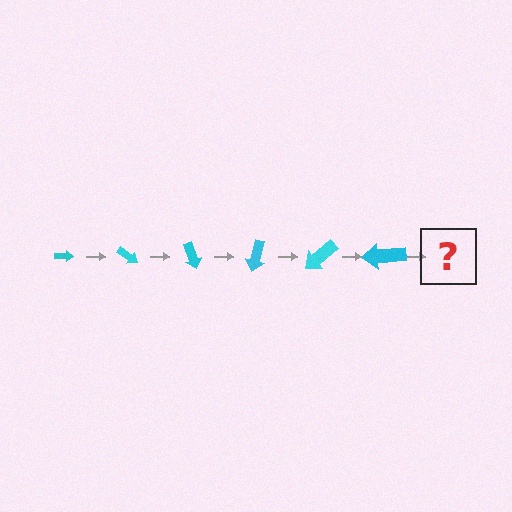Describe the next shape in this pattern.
It should be an arrow, larger than the previous one and rotated 210 degrees from the start.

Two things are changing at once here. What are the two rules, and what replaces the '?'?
The two rules are that the arrow grows larger each step and it rotates 35 degrees each step. The '?' should be an arrow, larger than the previous one and rotated 210 degrees from the start.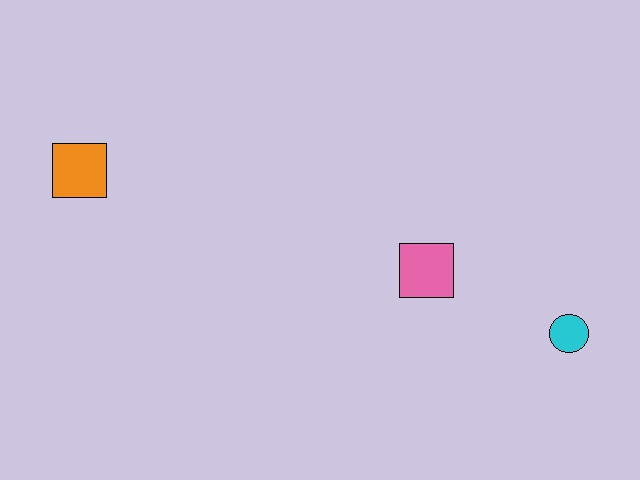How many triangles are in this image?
There are no triangles.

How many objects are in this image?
There are 3 objects.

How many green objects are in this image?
There are no green objects.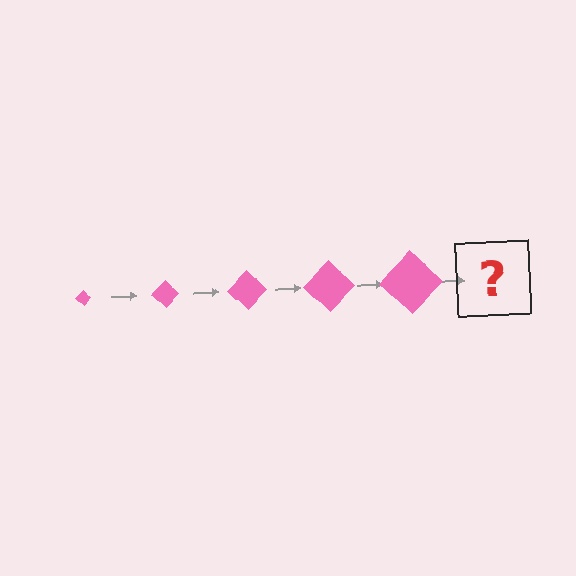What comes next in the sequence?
The next element should be a pink diamond, larger than the previous one.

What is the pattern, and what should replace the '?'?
The pattern is that the diamond gets progressively larger each step. The '?' should be a pink diamond, larger than the previous one.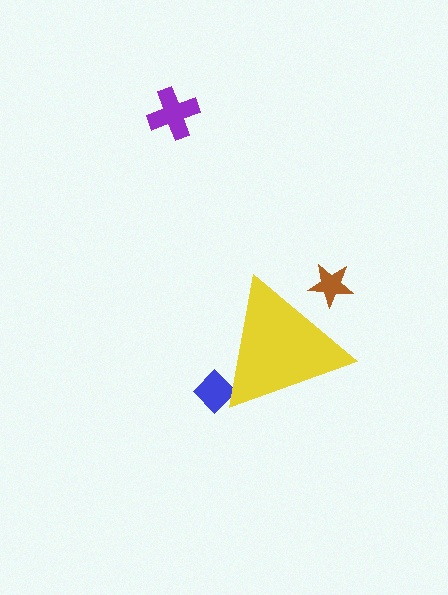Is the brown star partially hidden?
Yes, the brown star is partially hidden behind the yellow triangle.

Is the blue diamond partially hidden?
Yes, the blue diamond is partially hidden behind the yellow triangle.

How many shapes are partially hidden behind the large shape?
2 shapes are partially hidden.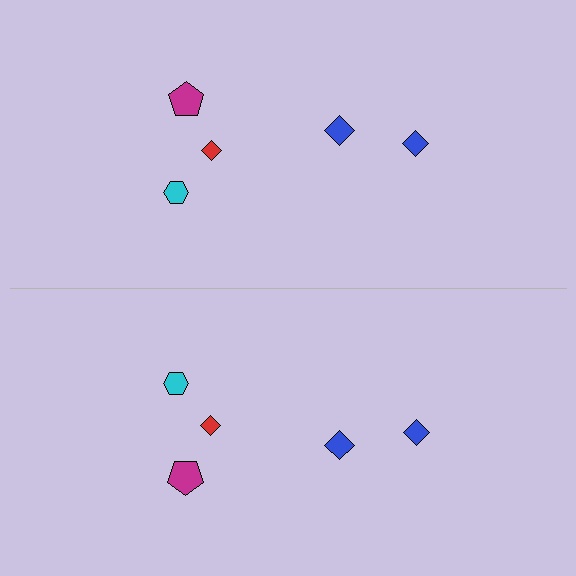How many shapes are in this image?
There are 10 shapes in this image.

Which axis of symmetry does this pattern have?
The pattern has a horizontal axis of symmetry running through the center of the image.